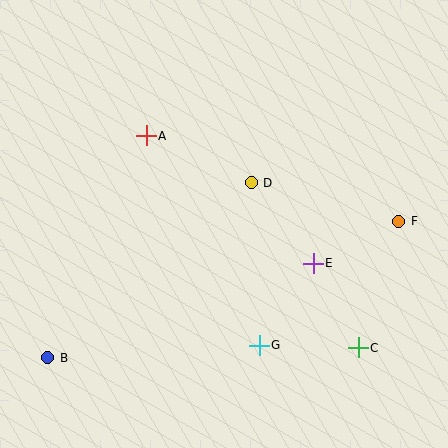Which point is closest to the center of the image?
Point D at (251, 183) is closest to the center.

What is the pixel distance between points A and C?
The distance between A and C is 300 pixels.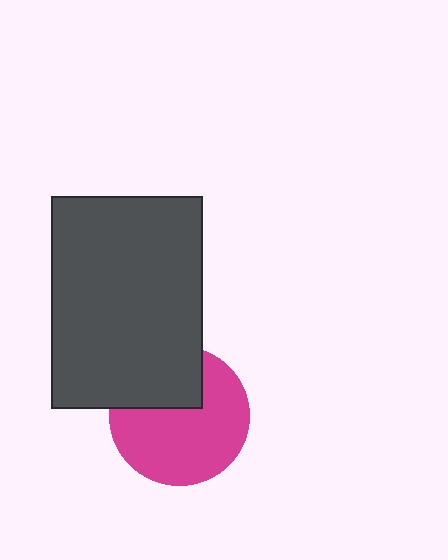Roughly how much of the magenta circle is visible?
Most of it is visible (roughly 68%).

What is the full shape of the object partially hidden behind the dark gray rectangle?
The partially hidden object is a magenta circle.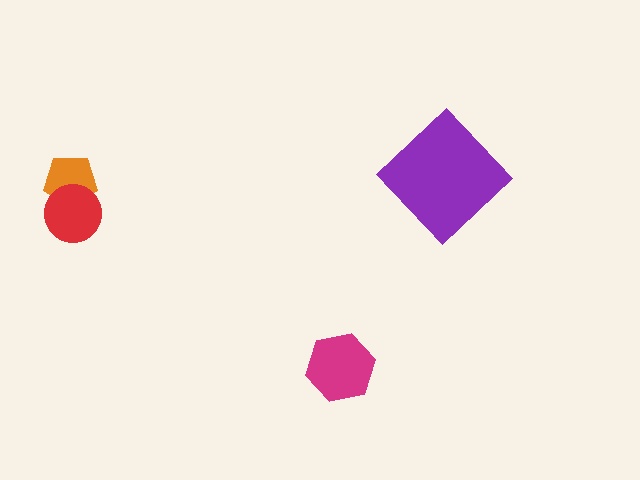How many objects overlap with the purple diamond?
0 objects overlap with the purple diamond.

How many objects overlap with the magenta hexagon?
0 objects overlap with the magenta hexagon.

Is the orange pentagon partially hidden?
Yes, it is partially covered by another shape.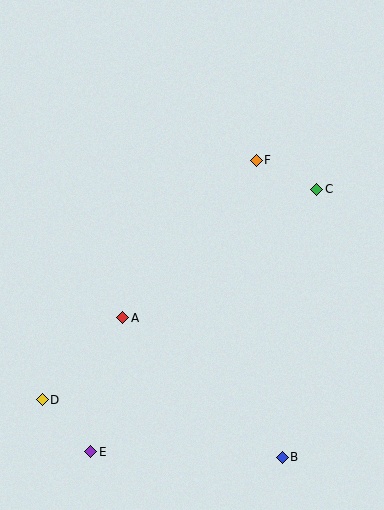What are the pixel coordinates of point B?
Point B is at (282, 457).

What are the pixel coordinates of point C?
Point C is at (317, 189).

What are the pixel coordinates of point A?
Point A is at (123, 318).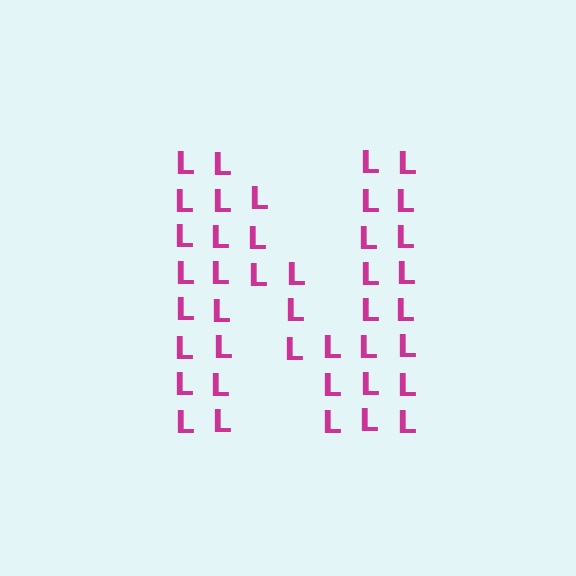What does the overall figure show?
The overall figure shows the letter N.